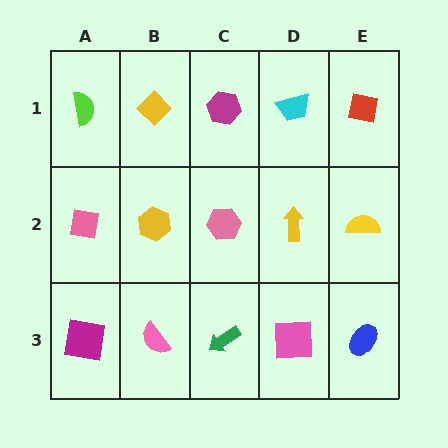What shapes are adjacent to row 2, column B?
A yellow diamond (row 1, column B), a pink semicircle (row 3, column B), a pink square (row 2, column A), a pink hexagon (row 2, column C).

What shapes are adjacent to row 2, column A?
A lime semicircle (row 1, column A), a magenta square (row 3, column A), a yellow hexagon (row 2, column B).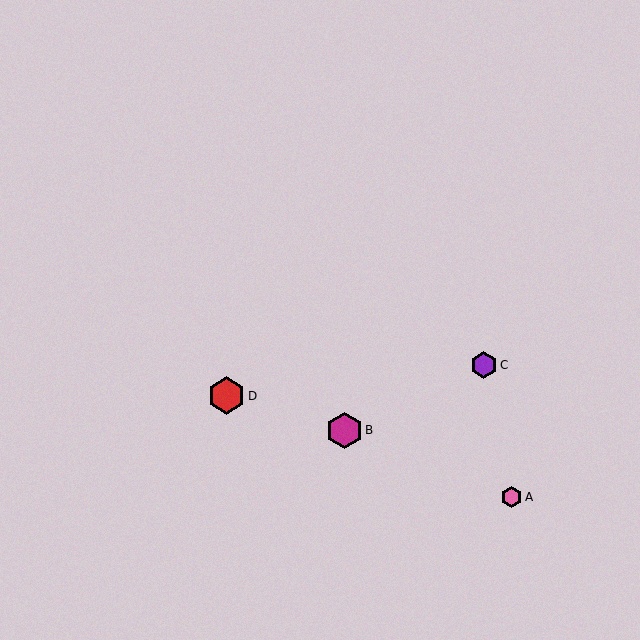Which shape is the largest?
The red hexagon (labeled D) is the largest.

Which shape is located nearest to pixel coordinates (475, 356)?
The purple hexagon (labeled C) at (484, 365) is nearest to that location.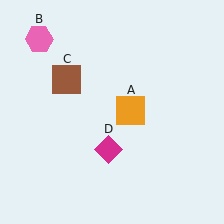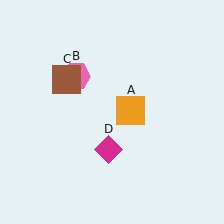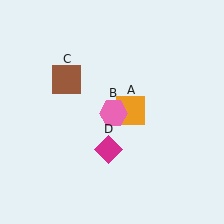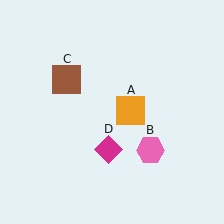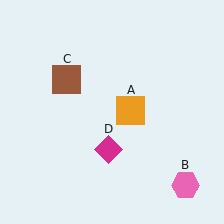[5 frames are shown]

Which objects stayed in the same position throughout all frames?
Orange square (object A) and brown square (object C) and magenta diamond (object D) remained stationary.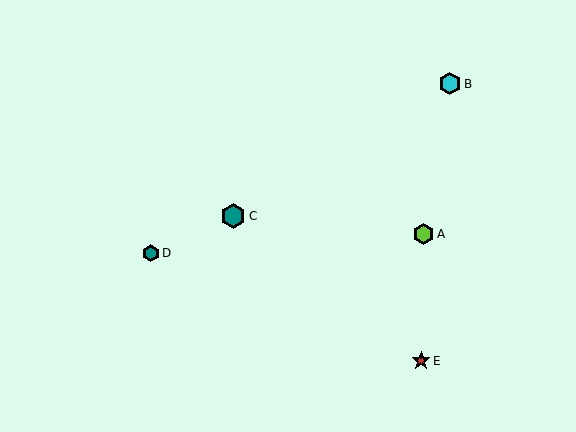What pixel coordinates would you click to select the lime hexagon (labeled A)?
Click at (423, 234) to select the lime hexagon A.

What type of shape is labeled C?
Shape C is a teal hexagon.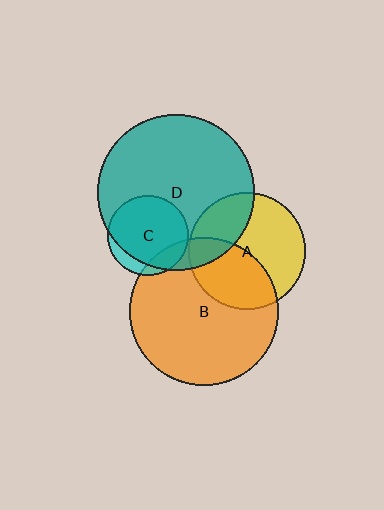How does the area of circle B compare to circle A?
Approximately 1.6 times.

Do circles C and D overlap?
Yes.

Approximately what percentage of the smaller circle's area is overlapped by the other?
Approximately 85%.